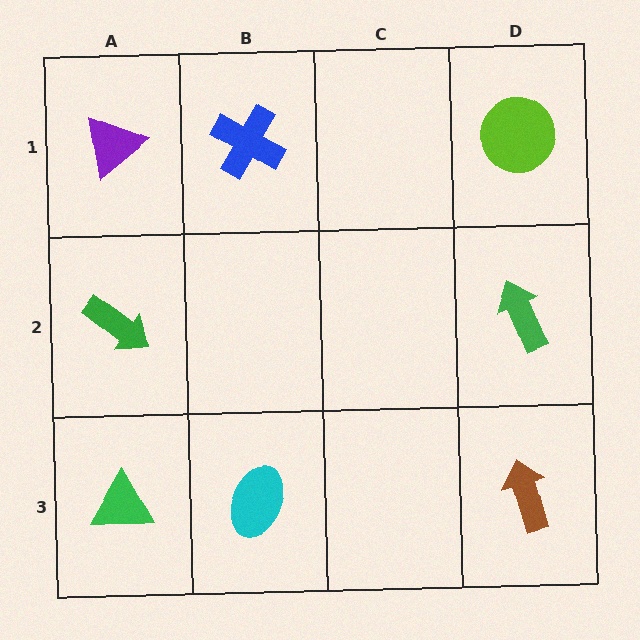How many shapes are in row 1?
3 shapes.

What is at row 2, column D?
A green arrow.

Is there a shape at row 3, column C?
No, that cell is empty.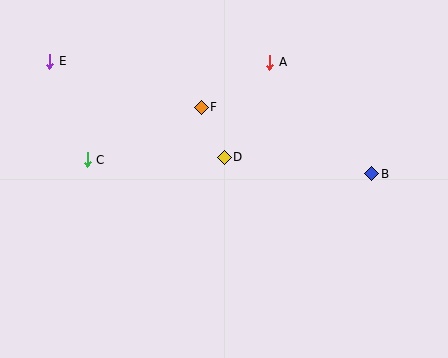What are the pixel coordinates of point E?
Point E is at (50, 61).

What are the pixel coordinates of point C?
Point C is at (87, 160).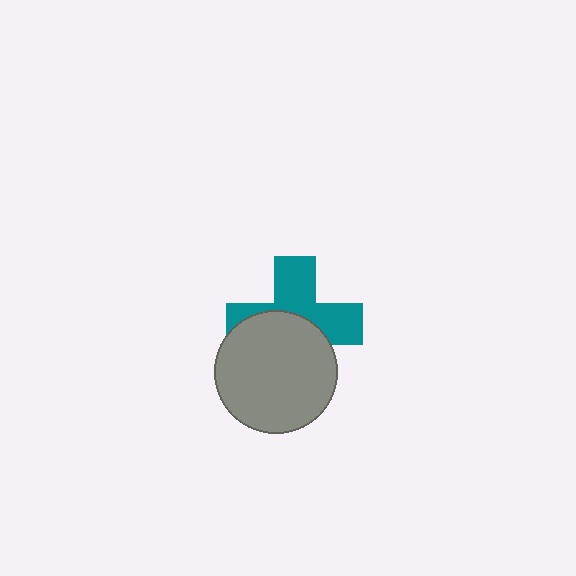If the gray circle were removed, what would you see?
You would see the complete teal cross.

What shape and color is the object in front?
The object in front is a gray circle.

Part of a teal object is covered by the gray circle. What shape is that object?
It is a cross.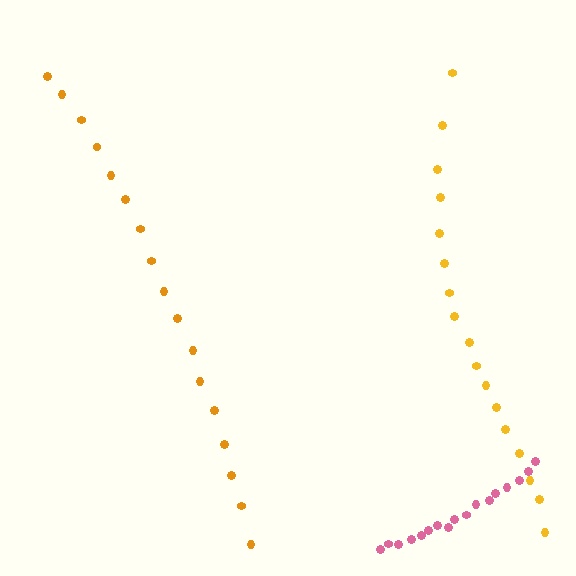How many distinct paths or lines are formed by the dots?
There are 3 distinct paths.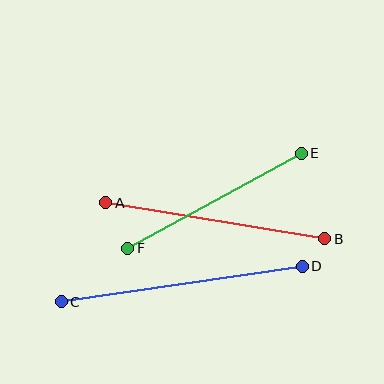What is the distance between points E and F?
The distance is approximately 198 pixels.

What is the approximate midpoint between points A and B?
The midpoint is at approximately (215, 221) pixels.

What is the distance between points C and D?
The distance is approximately 243 pixels.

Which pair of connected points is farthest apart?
Points C and D are farthest apart.